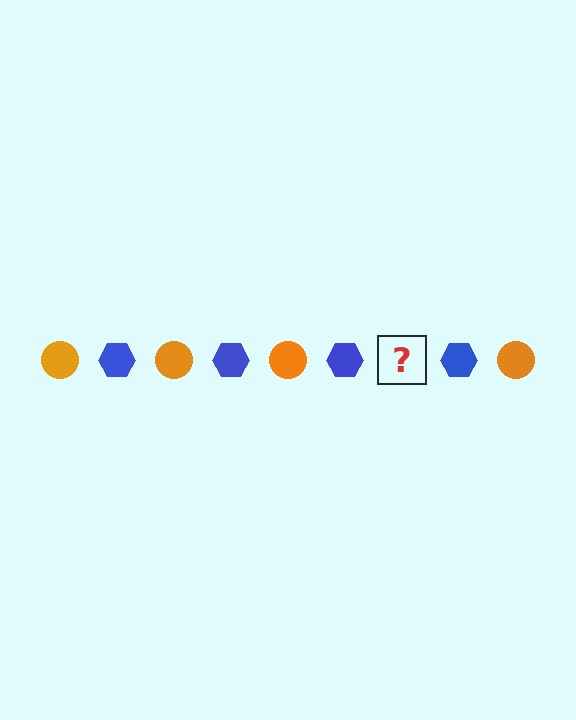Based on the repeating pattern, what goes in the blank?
The blank should be an orange circle.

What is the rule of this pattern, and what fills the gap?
The rule is that the pattern alternates between orange circle and blue hexagon. The gap should be filled with an orange circle.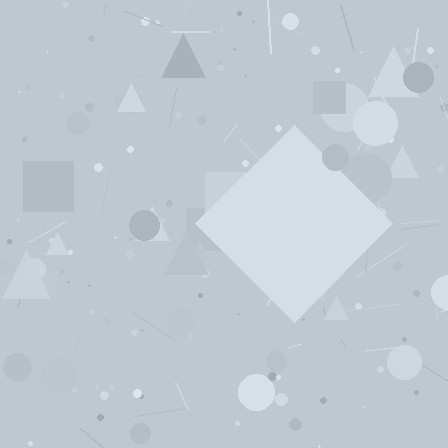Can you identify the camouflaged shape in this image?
The camouflaged shape is a diamond.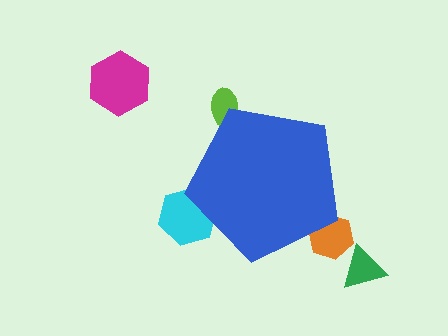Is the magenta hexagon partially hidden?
No, the magenta hexagon is fully visible.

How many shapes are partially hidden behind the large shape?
3 shapes are partially hidden.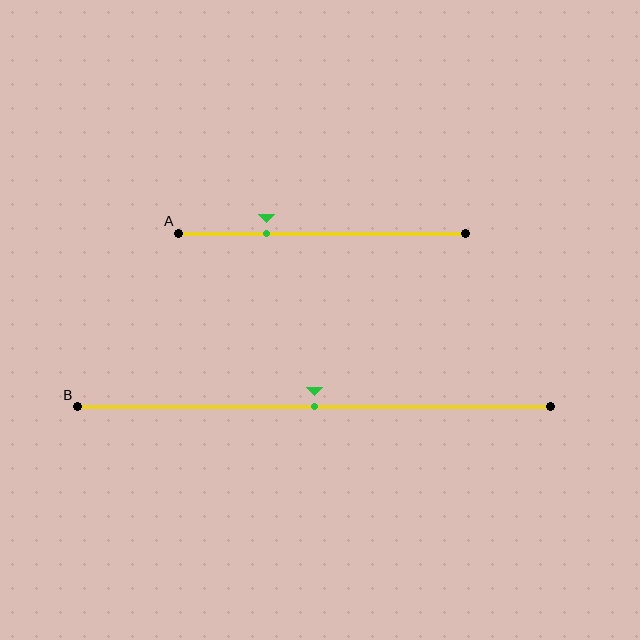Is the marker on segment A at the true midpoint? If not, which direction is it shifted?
No, the marker on segment A is shifted to the left by about 19% of the segment length.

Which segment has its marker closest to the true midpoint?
Segment B has its marker closest to the true midpoint.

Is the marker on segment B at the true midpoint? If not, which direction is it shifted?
Yes, the marker on segment B is at the true midpoint.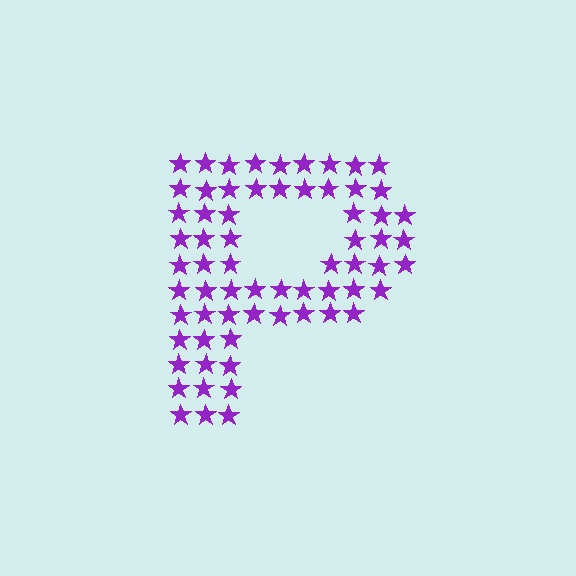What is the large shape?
The large shape is the letter P.